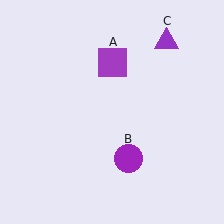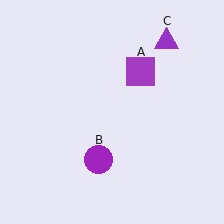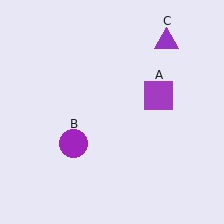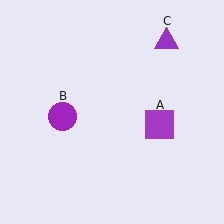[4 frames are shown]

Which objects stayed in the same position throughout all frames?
Purple triangle (object C) remained stationary.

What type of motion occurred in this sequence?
The purple square (object A), purple circle (object B) rotated clockwise around the center of the scene.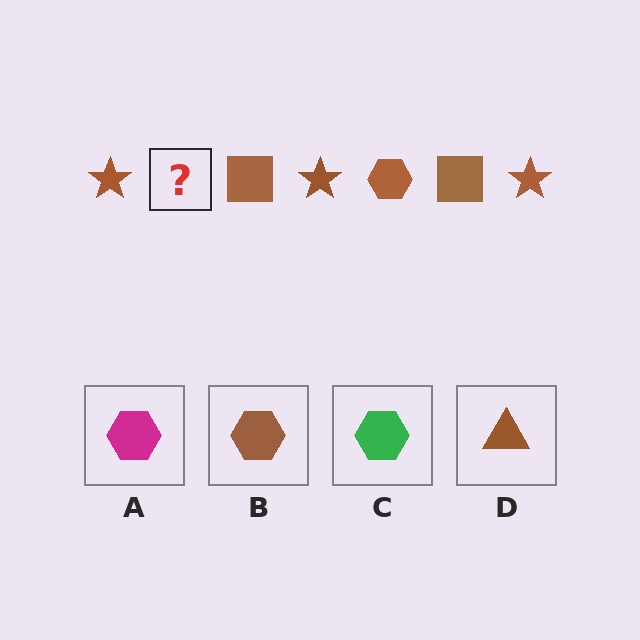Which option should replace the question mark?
Option B.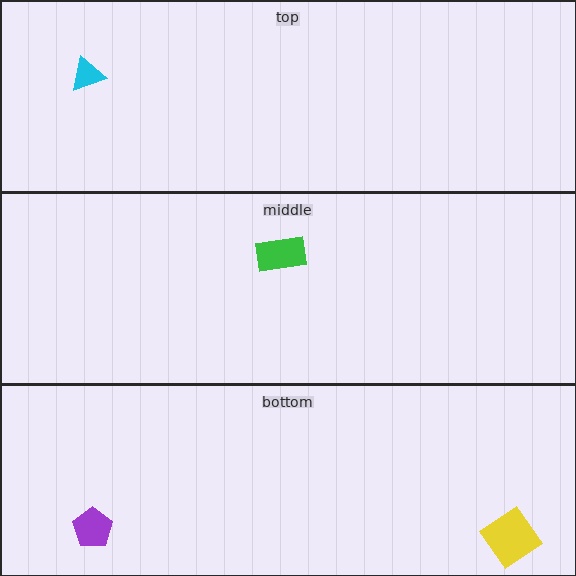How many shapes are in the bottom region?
2.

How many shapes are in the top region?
1.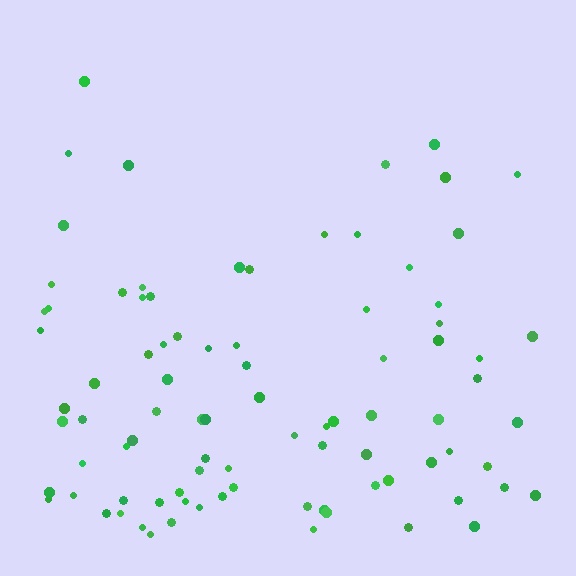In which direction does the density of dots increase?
From top to bottom, with the bottom side densest.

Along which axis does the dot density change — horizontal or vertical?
Vertical.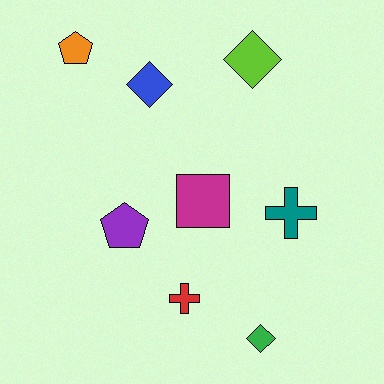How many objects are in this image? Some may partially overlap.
There are 8 objects.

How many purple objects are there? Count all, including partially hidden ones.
There is 1 purple object.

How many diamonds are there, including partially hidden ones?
There are 3 diamonds.